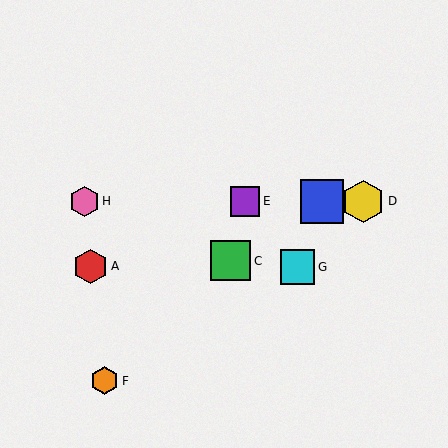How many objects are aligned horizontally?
4 objects (B, D, E, H) are aligned horizontally.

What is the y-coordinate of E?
Object E is at y≈201.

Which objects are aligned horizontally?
Objects B, D, E, H are aligned horizontally.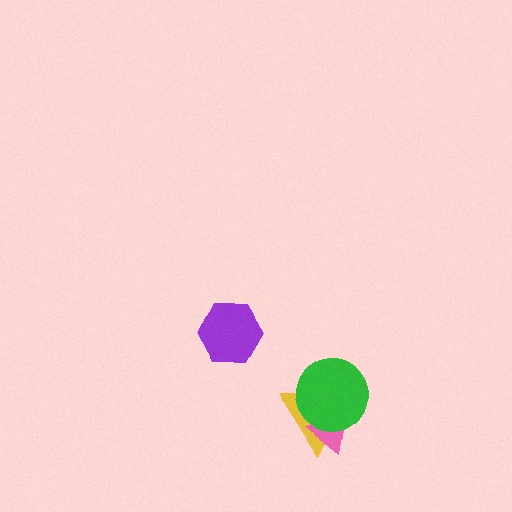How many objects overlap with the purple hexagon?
0 objects overlap with the purple hexagon.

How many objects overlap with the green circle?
2 objects overlap with the green circle.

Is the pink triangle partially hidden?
Yes, it is partially covered by another shape.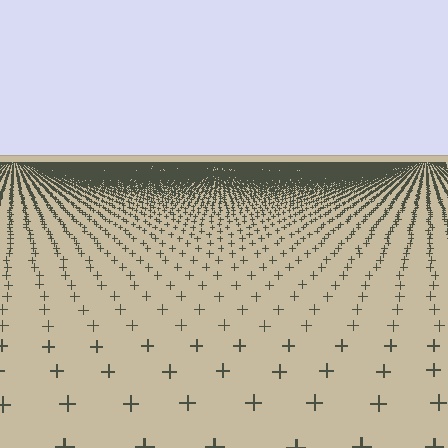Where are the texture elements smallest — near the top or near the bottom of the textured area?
Near the top.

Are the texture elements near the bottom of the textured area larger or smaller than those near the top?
Larger. Near the bottom, elements are closer to the viewer and appear at a bigger on-screen size.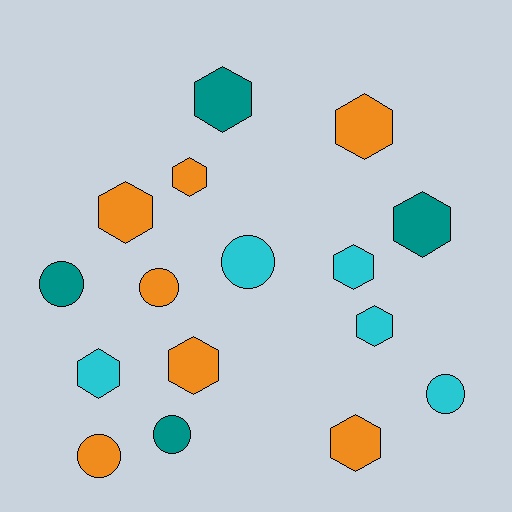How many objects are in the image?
There are 16 objects.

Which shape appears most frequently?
Hexagon, with 10 objects.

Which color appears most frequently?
Orange, with 7 objects.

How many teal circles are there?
There are 2 teal circles.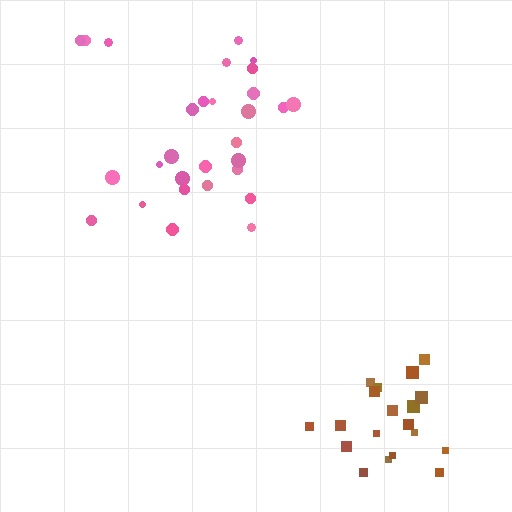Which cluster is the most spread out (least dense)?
Pink.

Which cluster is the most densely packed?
Brown.